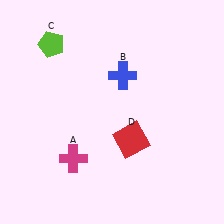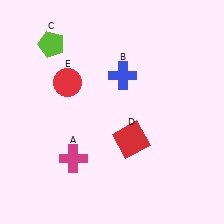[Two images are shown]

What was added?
A red circle (E) was added in Image 2.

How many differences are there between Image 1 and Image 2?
There is 1 difference between the two images.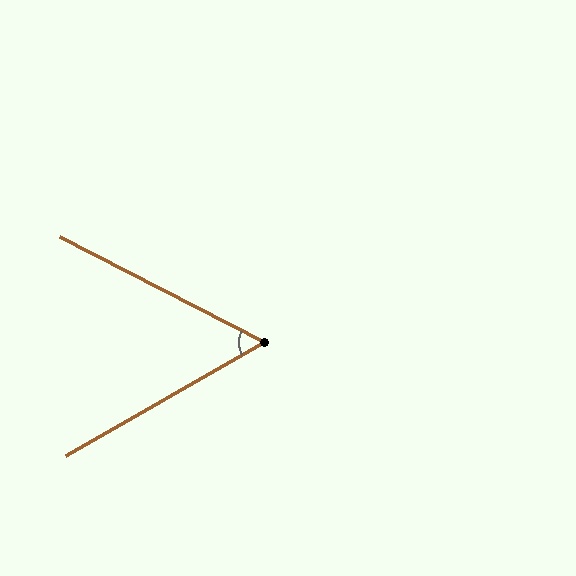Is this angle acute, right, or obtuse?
It is acute.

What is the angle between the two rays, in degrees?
Approximately 57 degrees.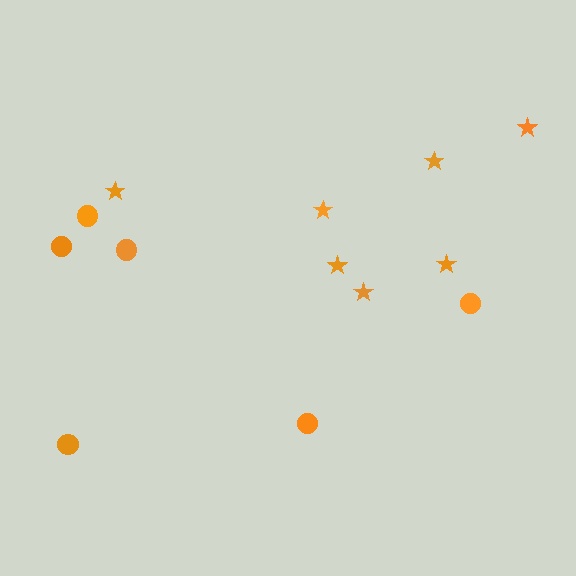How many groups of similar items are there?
There are 2 groups: one group of stars (7) and one group of circles (6).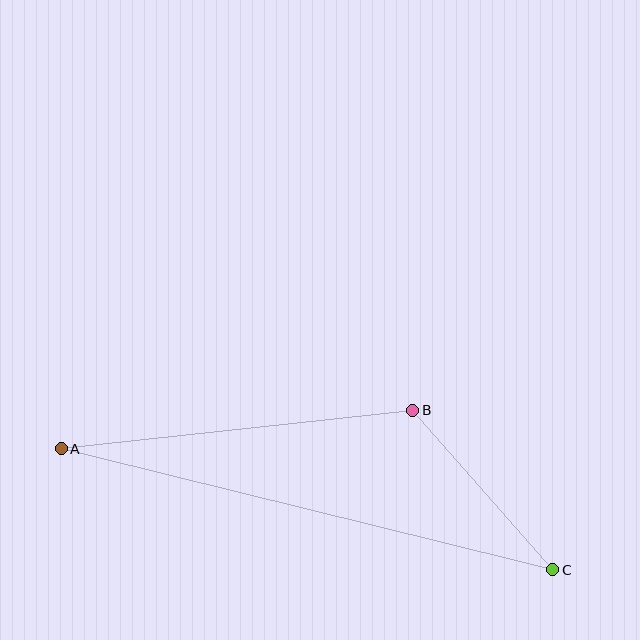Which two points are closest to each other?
Points B and C are closest to each other.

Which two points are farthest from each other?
Points A and C are farthest from each other.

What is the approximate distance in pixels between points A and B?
The distance between A and B is approximately 354 pixels.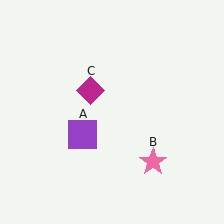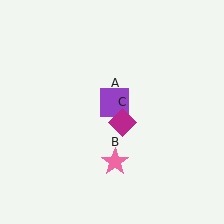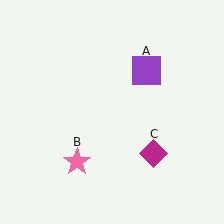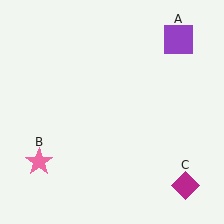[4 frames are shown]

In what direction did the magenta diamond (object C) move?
The magenta diamond (object C) moved down and to the right.